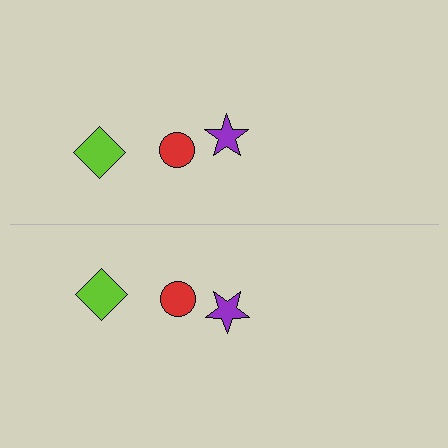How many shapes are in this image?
There are 6 shapes in this image.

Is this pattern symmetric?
Yes, this pattern has bilateral (reflection) symmetry.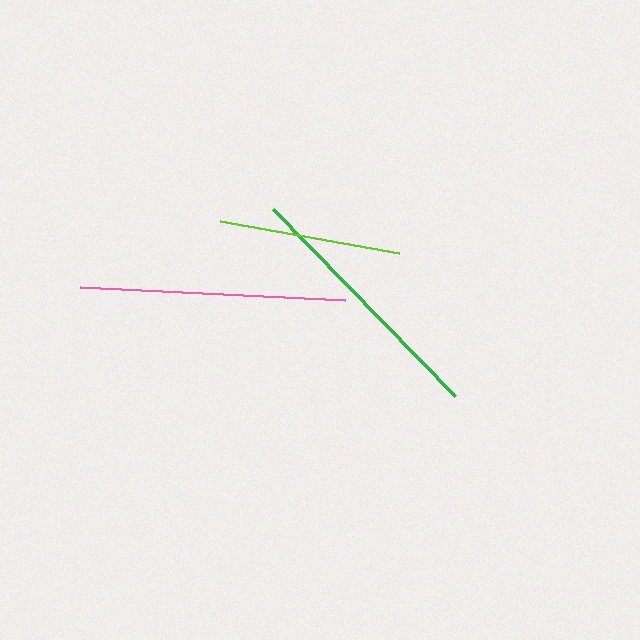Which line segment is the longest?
The pink line is the longest at approximately 265 pixels.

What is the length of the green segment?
The green segment is approximately 261 pixels long.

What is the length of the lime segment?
The lime segment is approximately 181 pixels long.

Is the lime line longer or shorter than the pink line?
The pink line is longer than the lime line.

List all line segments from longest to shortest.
From longest to shortest: pink, green, lime.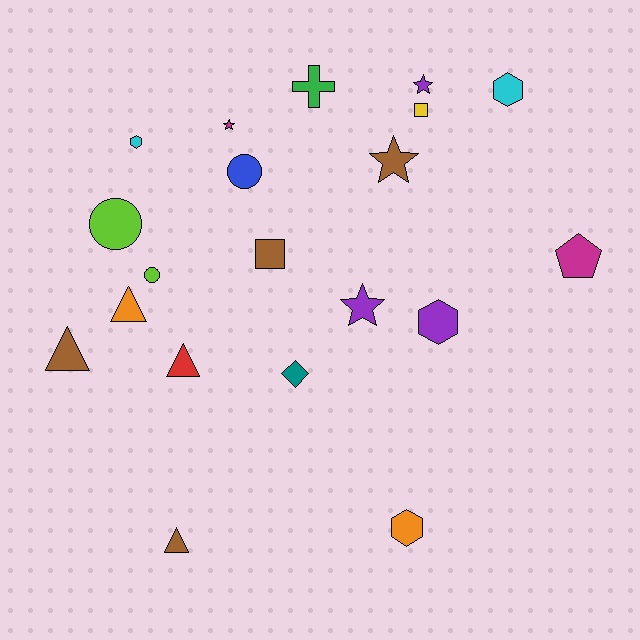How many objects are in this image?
There are 20 objects.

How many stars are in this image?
There are 4 stars.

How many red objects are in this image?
There is 1 red object.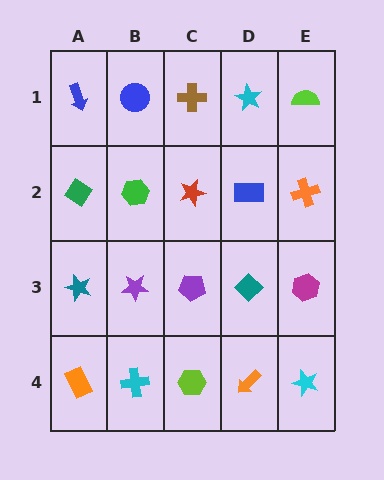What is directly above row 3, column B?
A green hexagon.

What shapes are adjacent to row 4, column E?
A magenta hexagon (row 3, column E), an orange arrow (row 4, column D).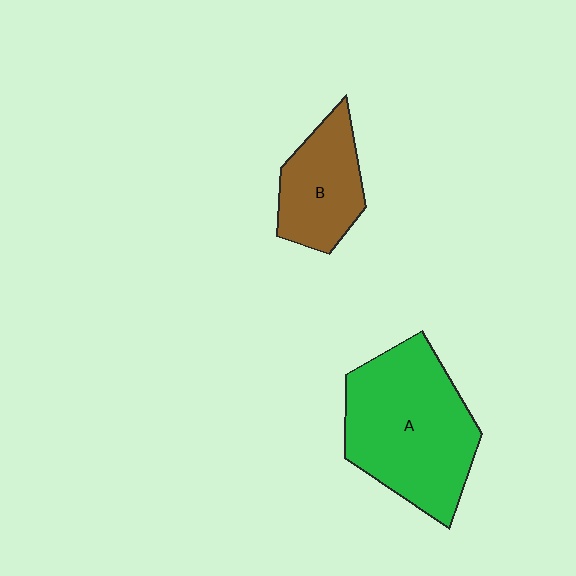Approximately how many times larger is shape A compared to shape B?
Approximately 1.9 times.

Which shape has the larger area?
Shape A (green).